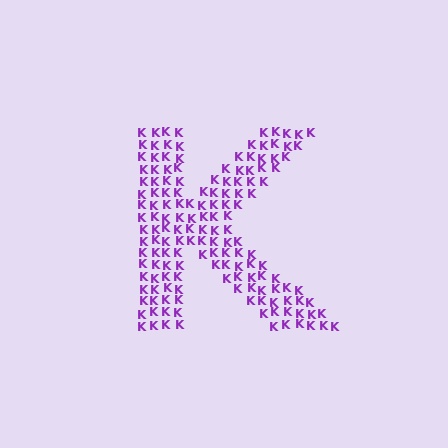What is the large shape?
The large shape is the letter K.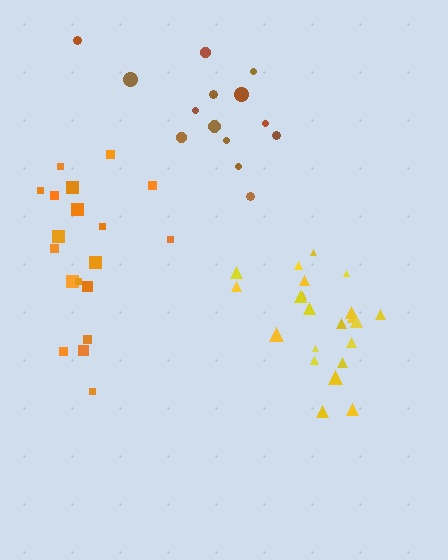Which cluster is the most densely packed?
Yellow.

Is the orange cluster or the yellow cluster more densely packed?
Yellow.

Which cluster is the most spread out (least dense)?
Brown.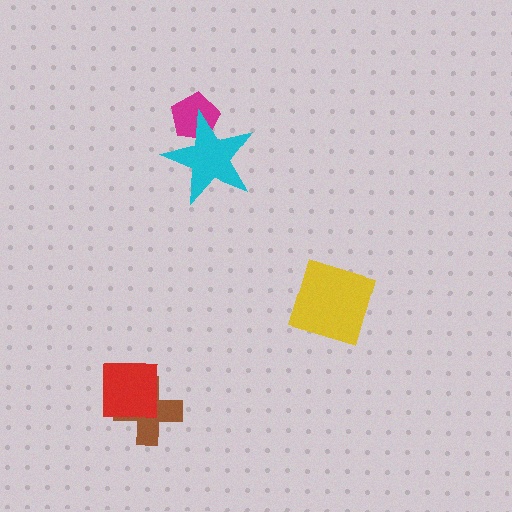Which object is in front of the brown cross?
The red square is in front of the brown cross.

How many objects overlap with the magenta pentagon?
1 object overlaps with the magenta pentagon.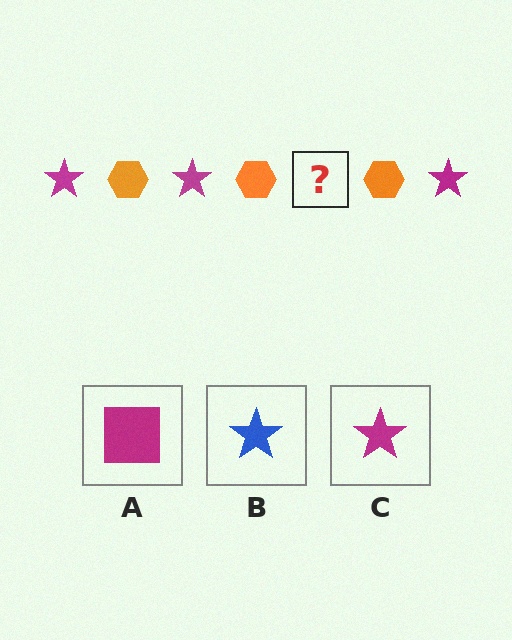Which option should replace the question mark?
Option C.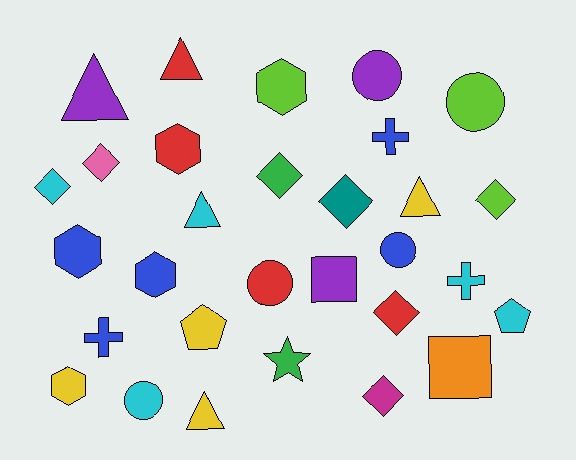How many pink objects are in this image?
There is 1 pink object.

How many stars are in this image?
There is 1 star.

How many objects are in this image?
There are 30 objects.